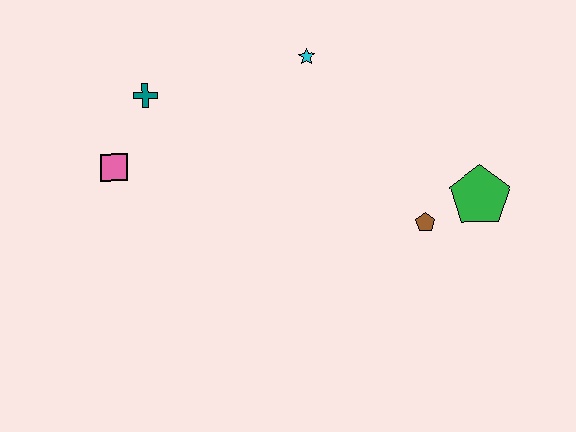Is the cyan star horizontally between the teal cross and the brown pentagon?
Yes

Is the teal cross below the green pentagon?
No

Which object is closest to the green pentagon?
The brown pentagon is closest to the green pentagon.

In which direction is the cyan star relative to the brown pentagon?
The cyan star is above the brown pentagon.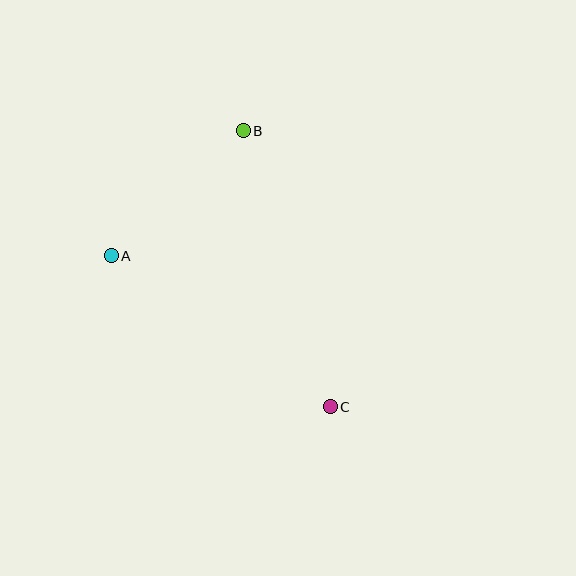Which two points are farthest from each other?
Points B and C are farthest from each other.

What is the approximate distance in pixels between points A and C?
The distance between A and C is approximately 266 pixels.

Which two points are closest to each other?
Points A and B are closest to each other.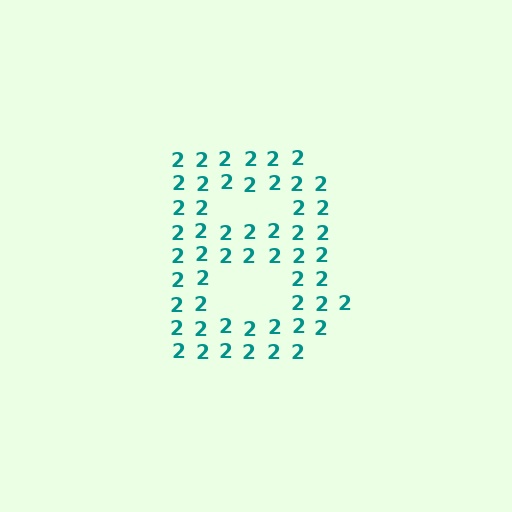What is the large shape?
The large shape is the letter B.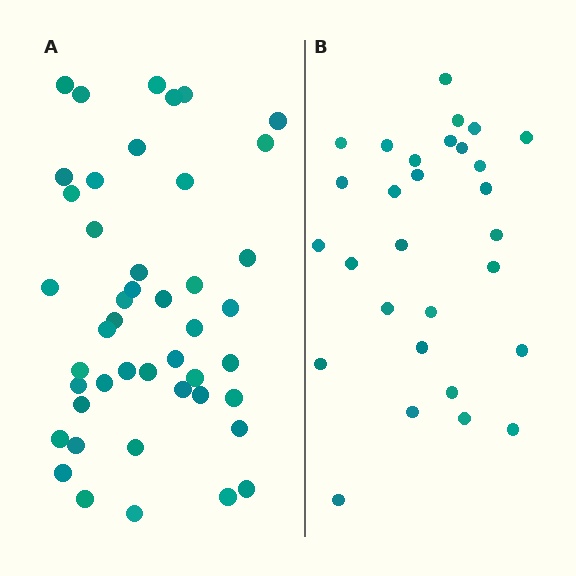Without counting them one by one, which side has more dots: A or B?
Region A (the left region) has more dots.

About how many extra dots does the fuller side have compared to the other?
Region A has approximately 15 more dots than region B.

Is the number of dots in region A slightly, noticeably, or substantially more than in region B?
Region A has substantially more. The ratio is roughly 1.6 to 1.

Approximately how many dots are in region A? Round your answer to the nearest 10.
About 40 dots. (The exact count is 45, which rounds to 40.)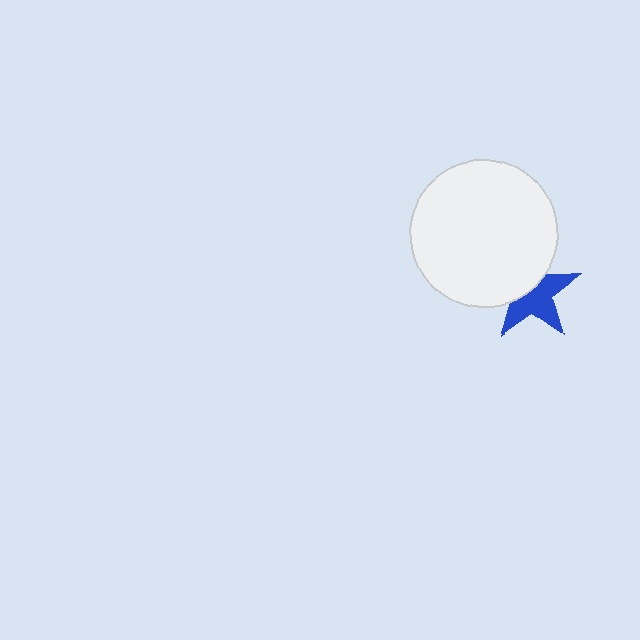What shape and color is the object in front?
The object in front is a white circle.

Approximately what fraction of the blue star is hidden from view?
Roughly 42% of the blue star is hidden behind the white circle.